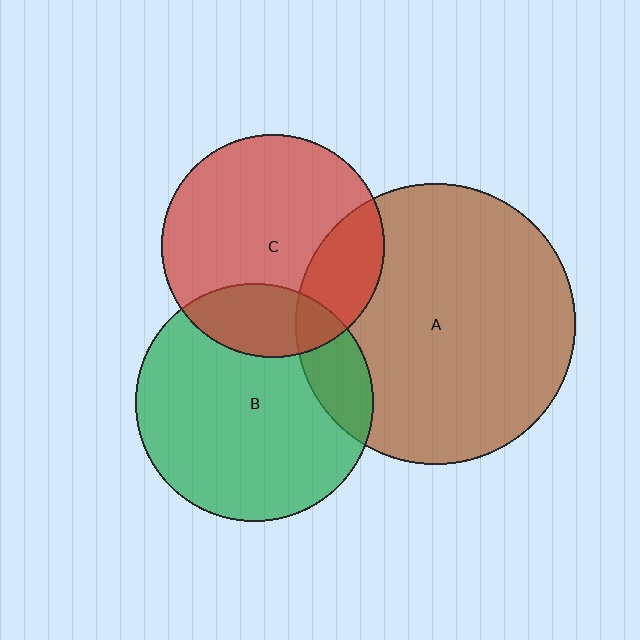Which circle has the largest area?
Circle A (brown).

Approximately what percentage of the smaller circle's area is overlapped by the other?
Approximately 20%.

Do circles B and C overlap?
Yes.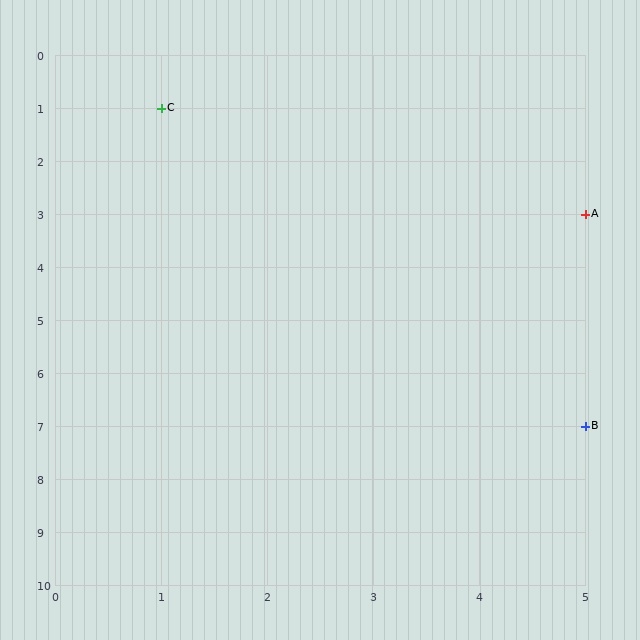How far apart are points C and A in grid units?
Points C and A are 4 columns and 2 rows apart (about 4.5 grid units diagonally).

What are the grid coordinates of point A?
Point A is at grid coordinates (5, 3).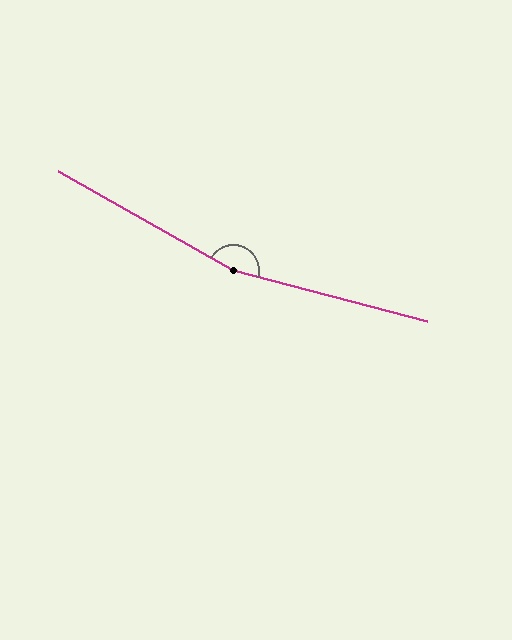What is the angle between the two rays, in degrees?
Approximately 165 degrees.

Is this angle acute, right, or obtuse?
It is obtuse.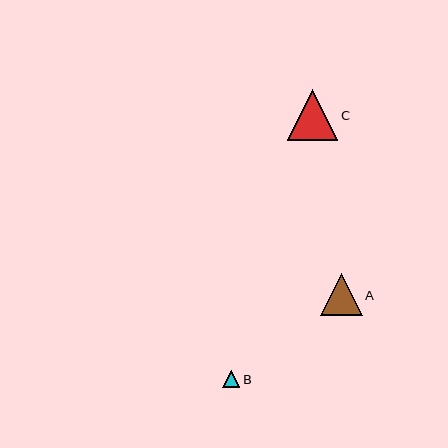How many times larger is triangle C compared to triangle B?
Triangle C is approximately 3.0 times the size of triangle B.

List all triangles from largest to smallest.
From largest to smallest: C, A, B.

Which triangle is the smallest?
Triangle B is the smallest with a size of approximately 17 pixels.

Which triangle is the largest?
Triangle C is the largest with a size of approximately 50 pixels.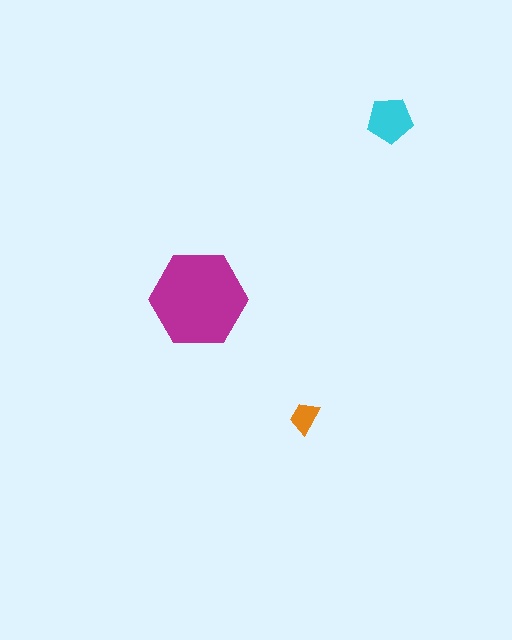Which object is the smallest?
The orange trapezoid.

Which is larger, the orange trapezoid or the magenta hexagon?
The magenta hexagon.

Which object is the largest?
The magenta hexagon.